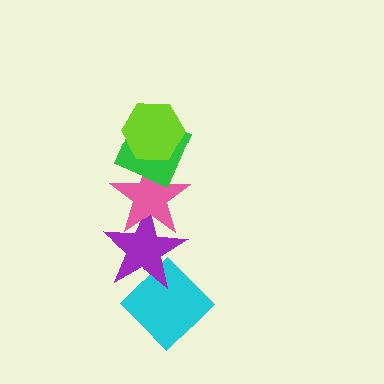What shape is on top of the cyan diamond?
The purple star is on top of the cyan diamond.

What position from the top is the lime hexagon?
The lime hexagon is 1st from the top.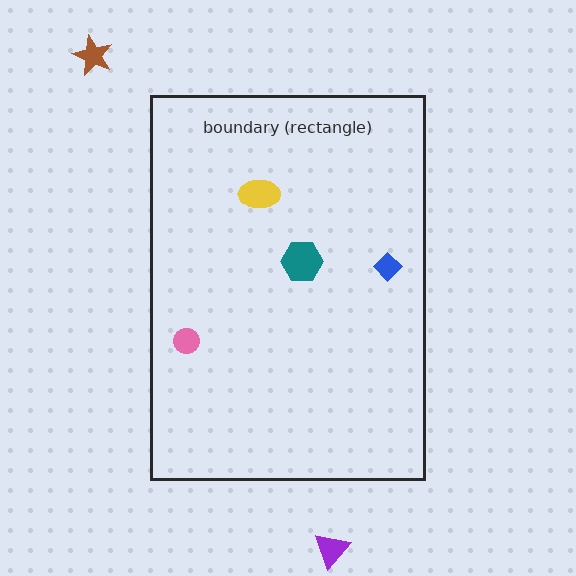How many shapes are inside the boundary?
4 inside, 2 outside.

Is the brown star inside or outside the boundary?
Outside.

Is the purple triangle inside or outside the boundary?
Outside.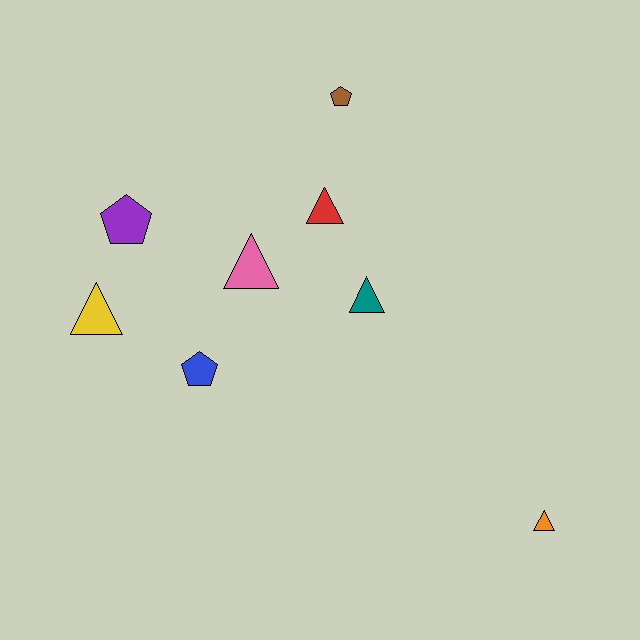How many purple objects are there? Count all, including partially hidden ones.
There is 1 purple object.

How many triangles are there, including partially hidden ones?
There are 5 triangles.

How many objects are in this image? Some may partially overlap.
There are 8 objects.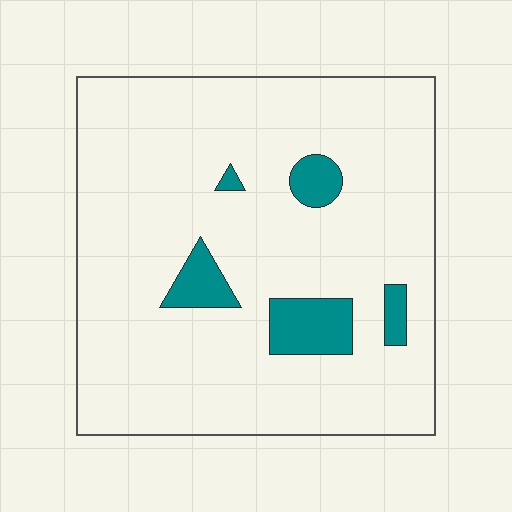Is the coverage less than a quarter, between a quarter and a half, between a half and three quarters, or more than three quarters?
Less than a quarter.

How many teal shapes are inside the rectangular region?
5.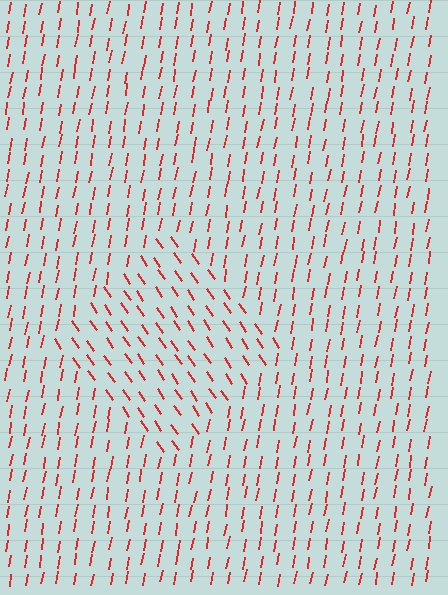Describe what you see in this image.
The image is filled with small red line segments. A diamond region in the image has lines oriented differently from the surrounding lines, creating a visible texture boundary.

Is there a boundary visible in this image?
Yes, there is a texture boundary formed by a change in line orientation.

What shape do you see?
I see a diamond.